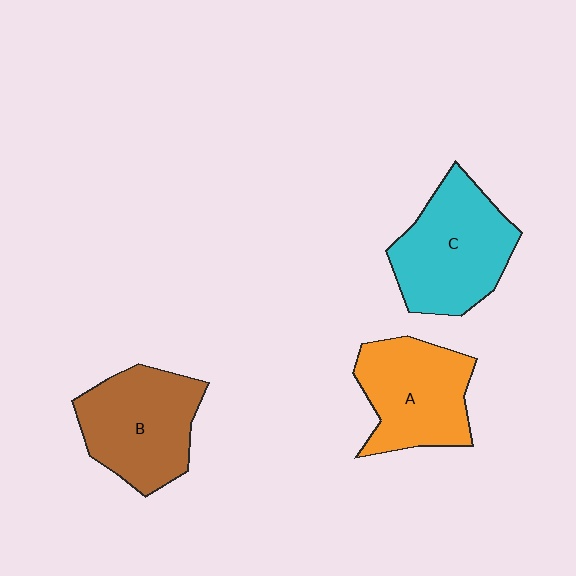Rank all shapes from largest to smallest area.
From largest to smallest: C (cyan), B (brown), A (orange).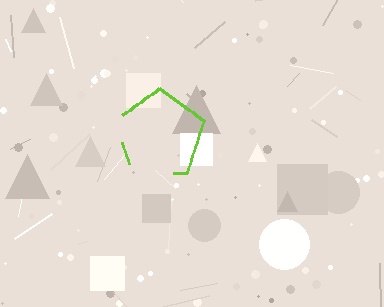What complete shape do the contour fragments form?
The contour fragments form a pentagon.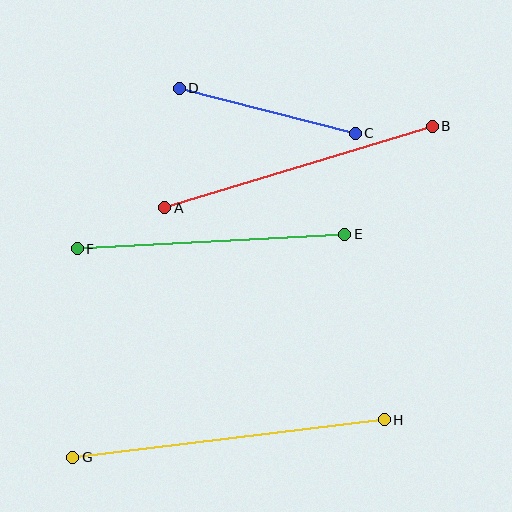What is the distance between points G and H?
The distance is approximately 314 pixels.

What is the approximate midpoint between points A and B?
The midpoint is at approximately (298, 167) pixels.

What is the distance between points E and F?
The distance is approximately 268 pixels.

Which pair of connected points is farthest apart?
Points G and H are farthest apart.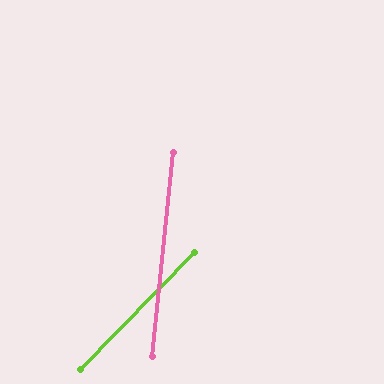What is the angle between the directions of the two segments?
Approximately 38 degrees.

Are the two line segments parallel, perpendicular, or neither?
Neither parallel nor perpendicular — they differ by about 38°.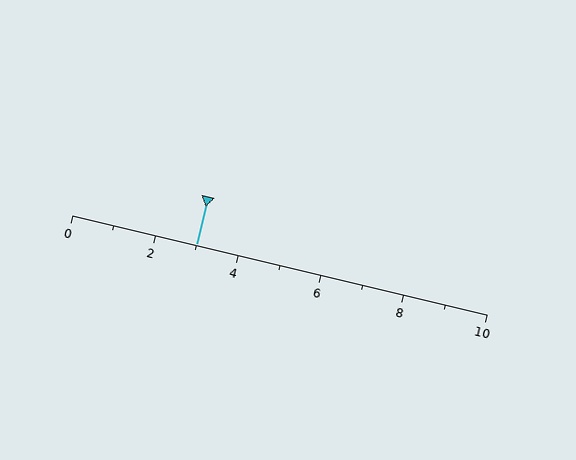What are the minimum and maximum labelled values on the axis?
The axis runs from 0 to 10.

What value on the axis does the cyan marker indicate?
The marker indicates approximately 3.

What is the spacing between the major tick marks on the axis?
The major ticks are spaced 2 apart.